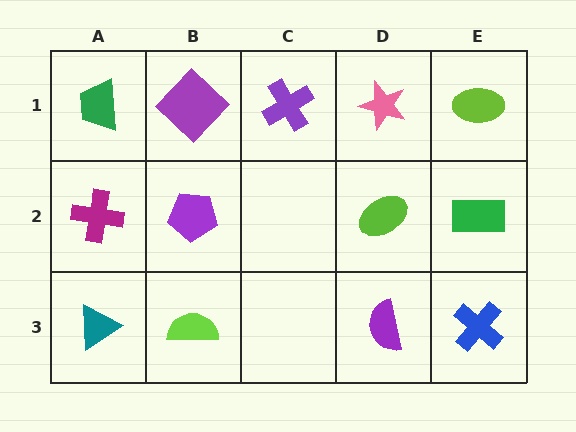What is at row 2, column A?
A magenta cross.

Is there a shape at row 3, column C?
No, that cell is empty.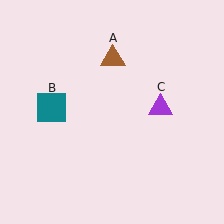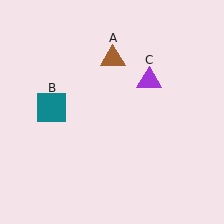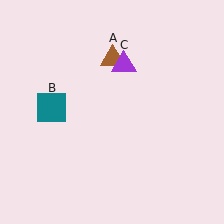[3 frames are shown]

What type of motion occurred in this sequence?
The purple triangle (object C) rotated counterclockwise around the center of the scene.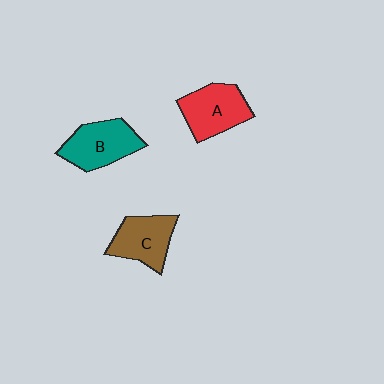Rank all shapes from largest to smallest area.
From largest to smallest: B (teal), A (red), C (brown).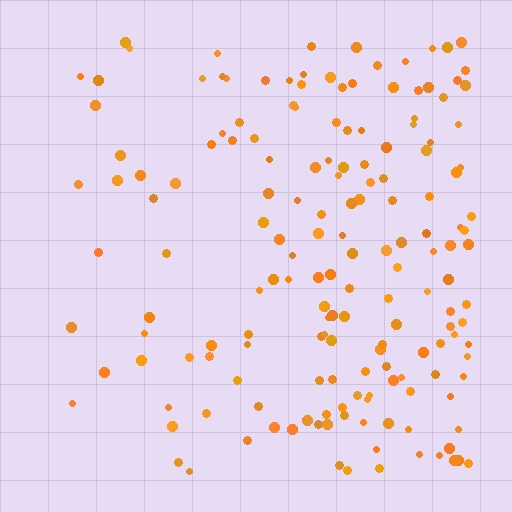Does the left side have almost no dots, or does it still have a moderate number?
Still a moderate number, just noticeably fewer than the right.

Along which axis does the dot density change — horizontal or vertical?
Horizontal.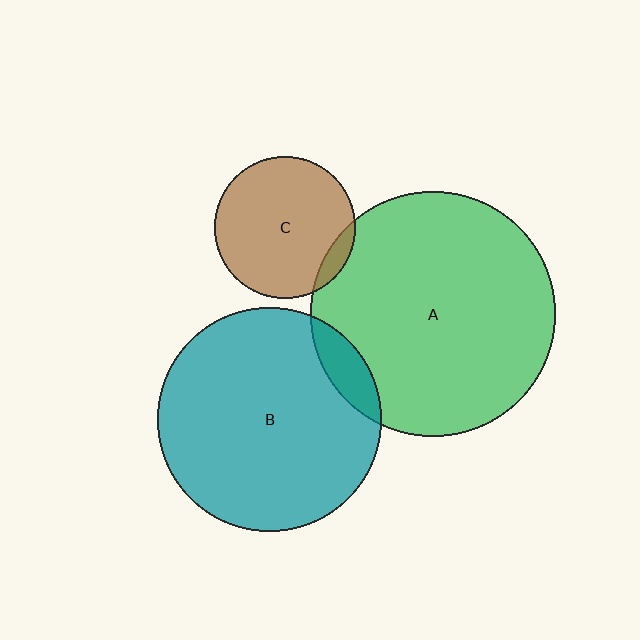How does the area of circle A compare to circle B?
Approximately 1.2 times.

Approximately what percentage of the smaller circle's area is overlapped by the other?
Approximately 10%.